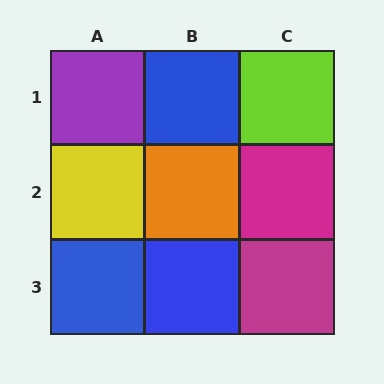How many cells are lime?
1 cell is lime.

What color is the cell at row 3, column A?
Blue.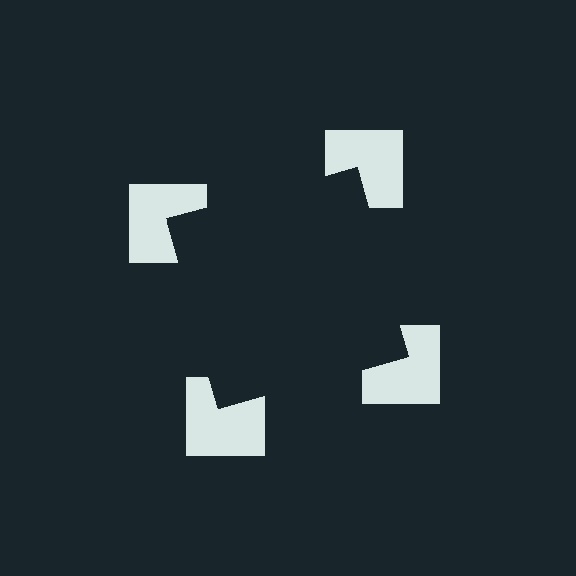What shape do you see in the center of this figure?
An illusory square — its edges are inferred from the aligned wedge cuts in the notched squares, not physically drawn.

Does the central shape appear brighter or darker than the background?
It typically appears slightly darker than the background, even though no actual brightness change is drawn.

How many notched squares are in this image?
There are 4 — one at each vertex of the illusory square.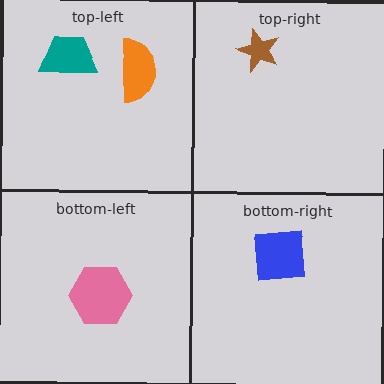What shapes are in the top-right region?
The brown star.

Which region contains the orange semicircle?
The top-left region.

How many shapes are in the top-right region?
1.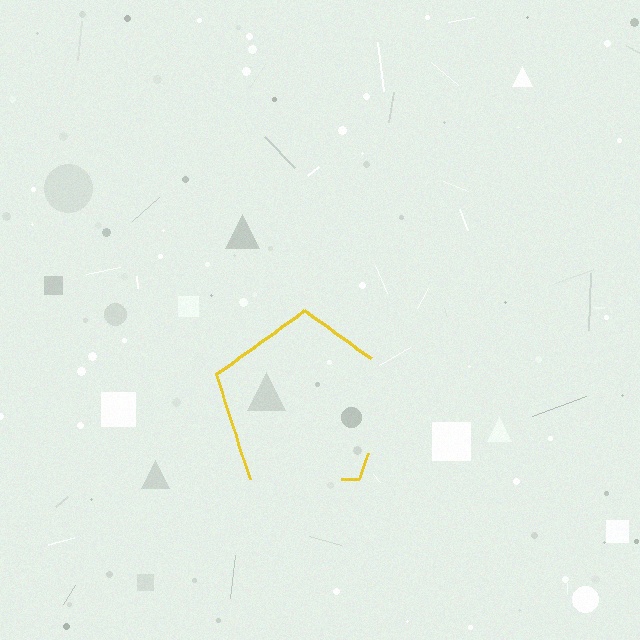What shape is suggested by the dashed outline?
The dashed outline suggests a pentagon.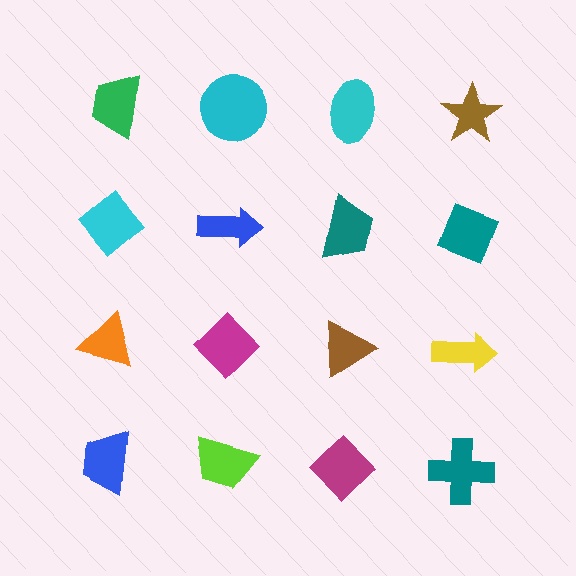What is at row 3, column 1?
An orange triangle.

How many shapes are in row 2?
4 shapes.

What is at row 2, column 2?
A blue arrow.